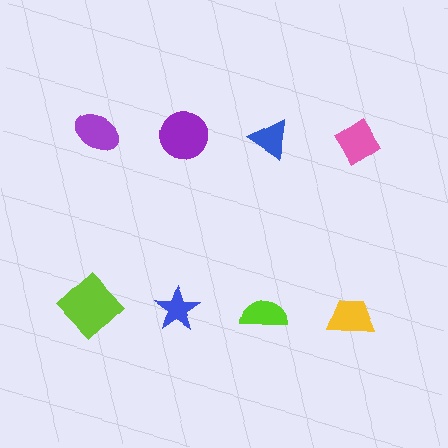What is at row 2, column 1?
A lime diamond.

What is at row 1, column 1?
A purple ellipse.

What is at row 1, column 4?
A pink diamond.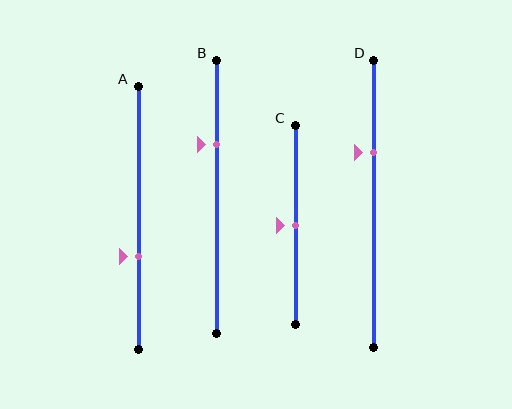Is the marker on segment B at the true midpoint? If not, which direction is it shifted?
No, the marker on segment B is shifted upward by about 19% of the segment length.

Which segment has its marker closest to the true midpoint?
Segment C has its marker closest to the true midpoint.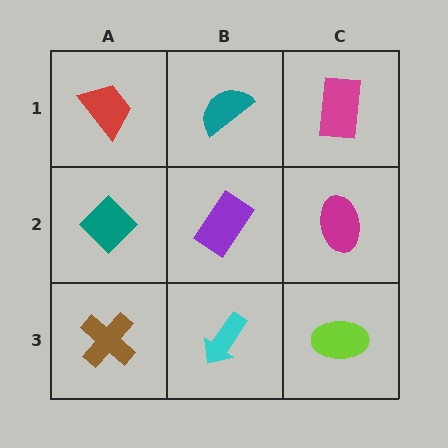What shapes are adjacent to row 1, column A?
A teal diamond (row 2, column A), a teal semicircle (row 1, column B).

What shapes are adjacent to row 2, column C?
A magenta rectangle (row 1, column C), a lime ellipse (row 3, column C), a purple rectangle (row 2, column B).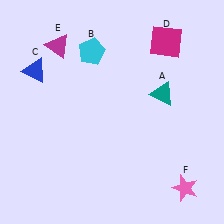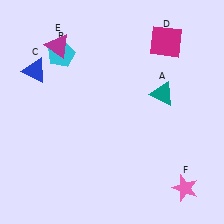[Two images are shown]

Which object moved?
The cyan pentagon (B) moved left.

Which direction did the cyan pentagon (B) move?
The cyan pentagon (B) moved left.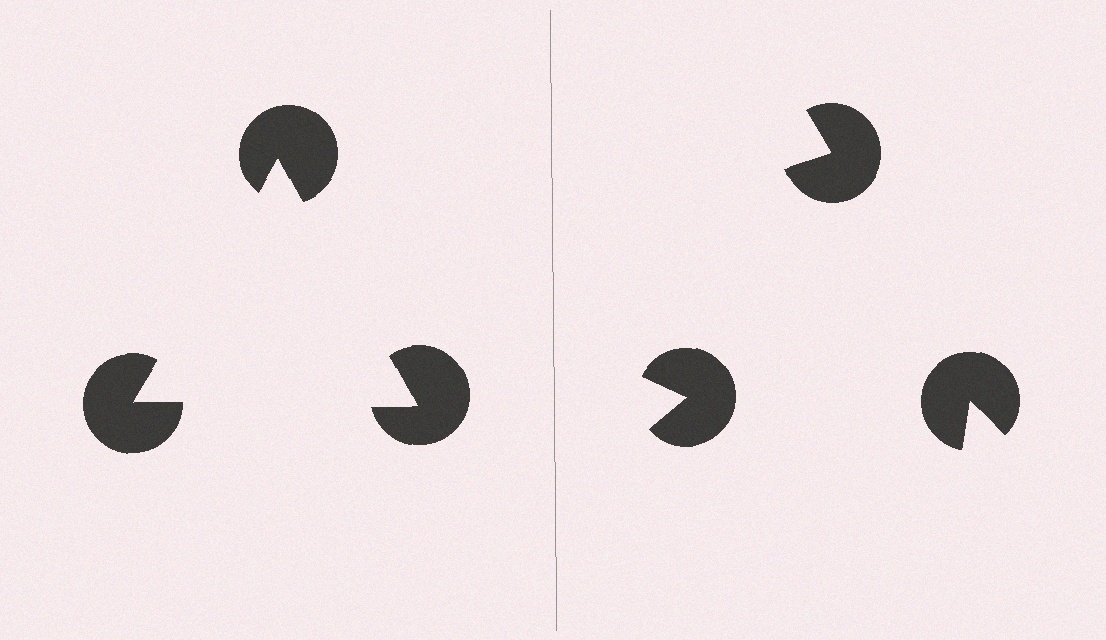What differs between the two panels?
The pac-man discs are positioned identically on both sides; only the wedge orientations differ. On the left they align to a triangle; on the right they are misaligned.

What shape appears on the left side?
An illusory triangle.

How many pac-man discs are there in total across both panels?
6 — 3 on each side.